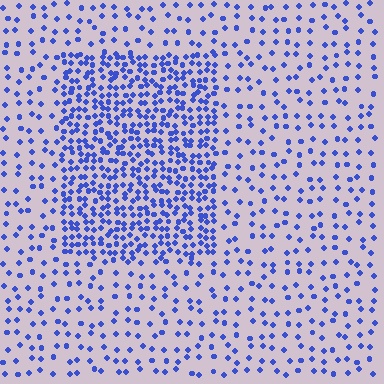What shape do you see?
I see a rectangle.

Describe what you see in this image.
The image contains small blue elements arranged at two different densities. A rectangle-shaped region is visible where the elements are more densely packed than the surrounding area.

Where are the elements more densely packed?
The elements are more densely packed inside the rectangle boundary.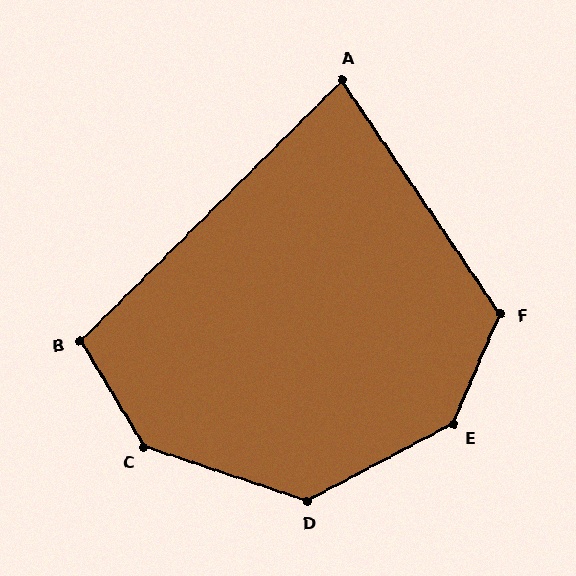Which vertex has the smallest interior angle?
A, at approximately 79 degrees.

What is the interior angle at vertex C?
Approximately 140 degrees (obtuse).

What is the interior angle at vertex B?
Approximately 104 degrees (obtuse).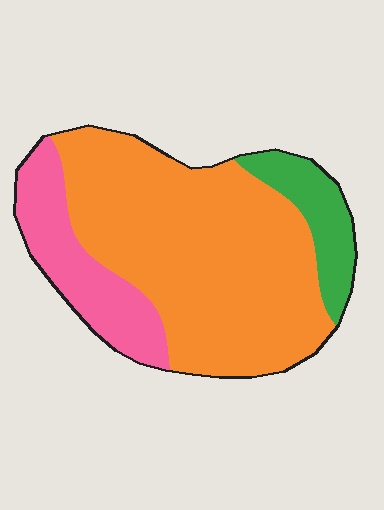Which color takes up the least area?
Green, at roughly 10%.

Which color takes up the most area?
Orange, at roughly 70%.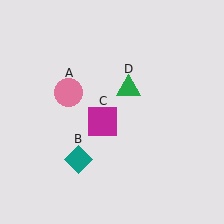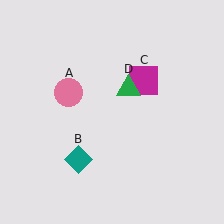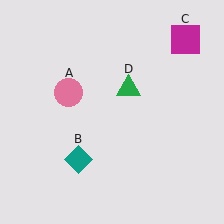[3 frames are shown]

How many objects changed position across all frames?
1 object changed position: magenta square (object C).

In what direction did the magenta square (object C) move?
The magenta square (object C) moved up and to the right.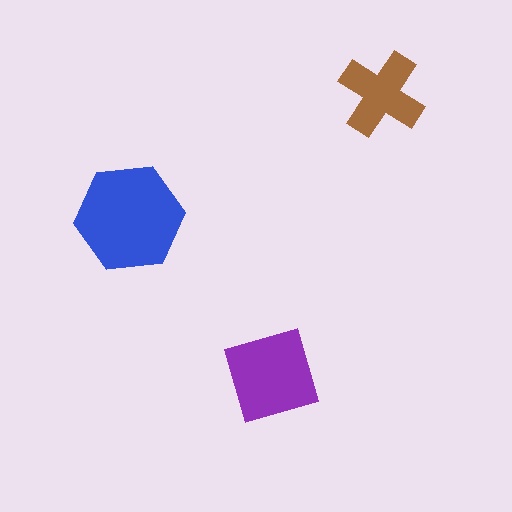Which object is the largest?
The blue hexagon.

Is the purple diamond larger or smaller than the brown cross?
Larger.